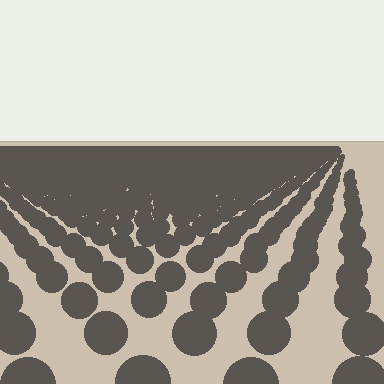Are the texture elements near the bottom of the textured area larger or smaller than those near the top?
Larger. Near the bottom, elements are closer to the viewer and appear at a bigger on-screen size.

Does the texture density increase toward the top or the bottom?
Density increases toward the top.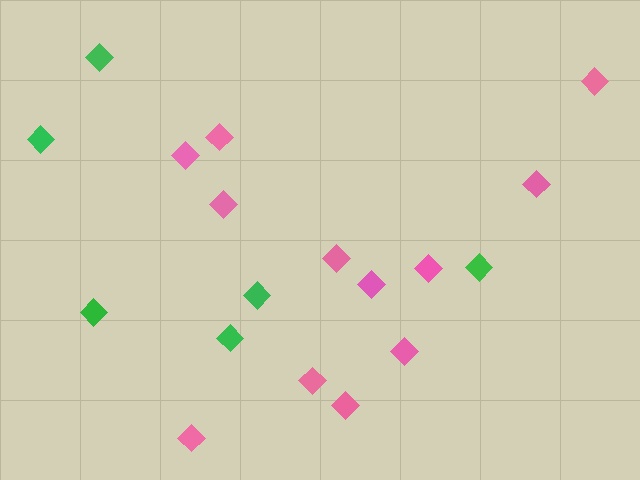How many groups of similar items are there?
There are 2 groups: one group of green diamonds (6) and one group of pink diamonds (12).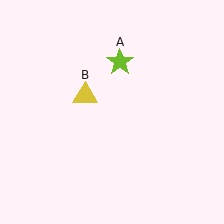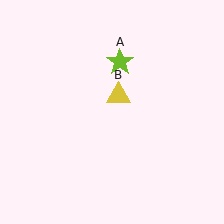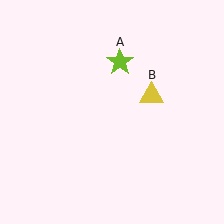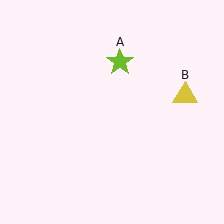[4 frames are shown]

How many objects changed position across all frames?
1 object changed position: yellow triangle (object B).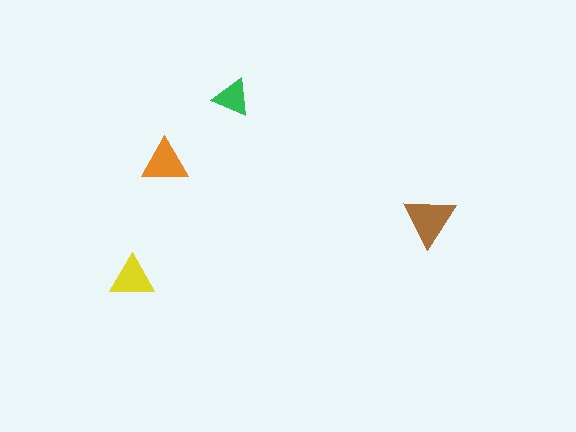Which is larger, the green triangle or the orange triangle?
The orange one.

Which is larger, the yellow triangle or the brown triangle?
The brown one.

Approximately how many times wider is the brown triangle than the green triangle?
About 1.5 times wider.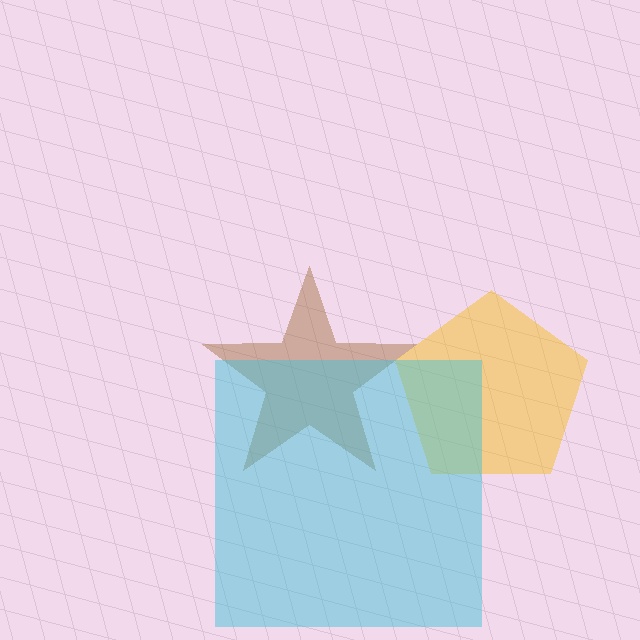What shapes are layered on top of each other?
The layered shapes are: a brown star, a yellow pentagon, a cyan square.